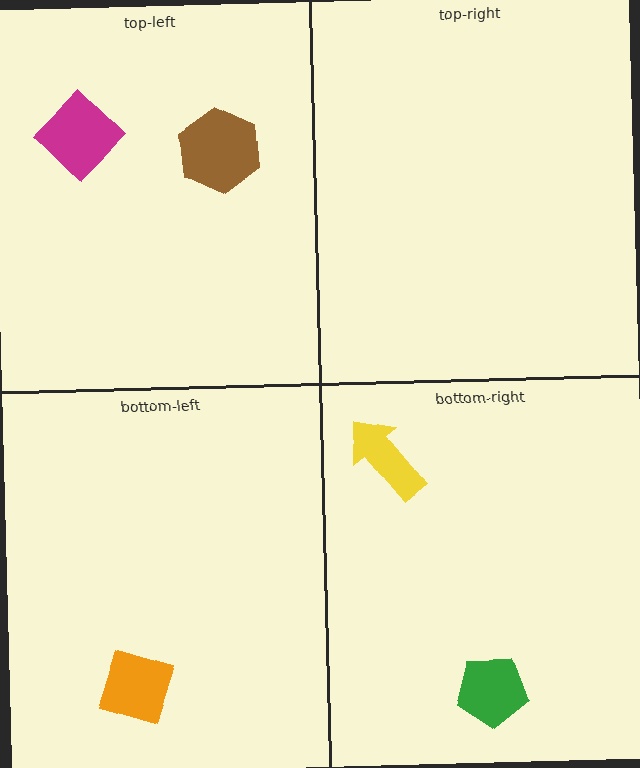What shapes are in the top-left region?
The brown hexagon, the magenta diamond.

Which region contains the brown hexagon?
The top-left region.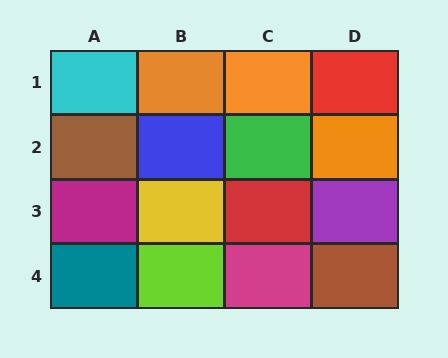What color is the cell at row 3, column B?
Yellow.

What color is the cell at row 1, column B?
Orange.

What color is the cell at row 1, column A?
Cyan.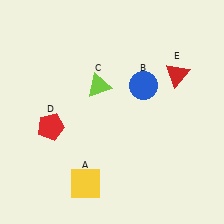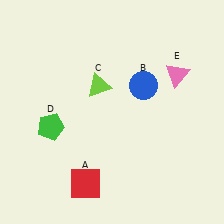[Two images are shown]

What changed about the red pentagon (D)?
In Image 1, D is red. In Image 2, it changed to green.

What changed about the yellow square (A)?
In Image 1, A is yellow. In Image 2, it changed to red.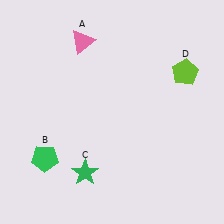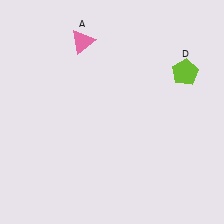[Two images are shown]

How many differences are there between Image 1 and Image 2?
There are 2 differences between the two images.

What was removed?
The green pentagon (B), the green star (C) were removed in Image 2.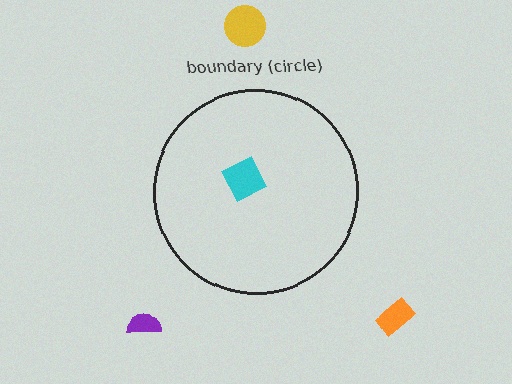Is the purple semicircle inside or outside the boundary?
Outside.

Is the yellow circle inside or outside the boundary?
Outside.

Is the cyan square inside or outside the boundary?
Inside.